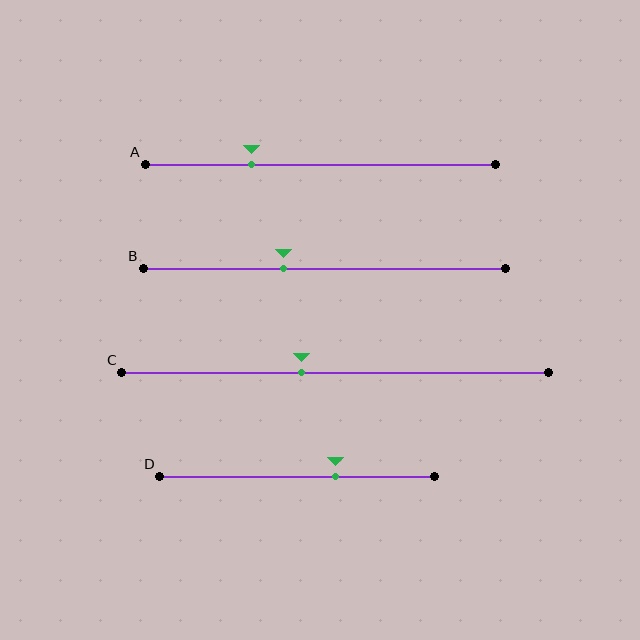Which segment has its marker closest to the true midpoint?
Segment C has its marker closest to the true midpoint.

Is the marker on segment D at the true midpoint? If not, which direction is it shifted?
No, the marker on segment D is shifted to the right by about 14% of the segment length.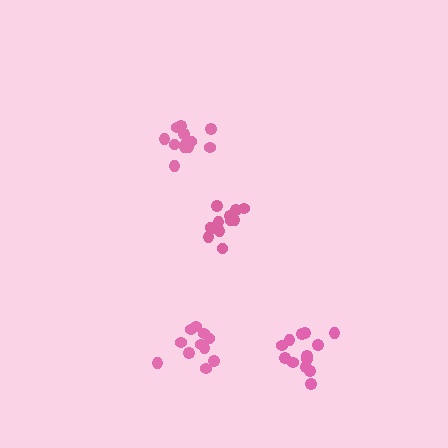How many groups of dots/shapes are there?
There are 4 groups.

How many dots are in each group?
Group 1: 13 dots, Group 2: 11 dots, Group 3: 13 dots, Group 4: 13 dots (50 total).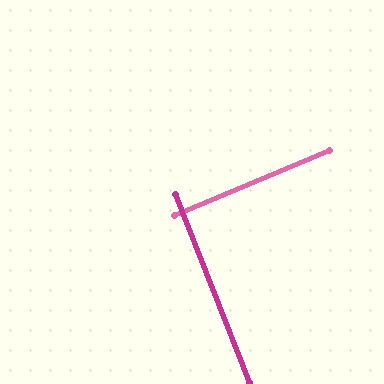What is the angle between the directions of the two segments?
Approximately 89 degrees.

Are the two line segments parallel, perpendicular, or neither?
Perpendicular — they meet at approximately 89°.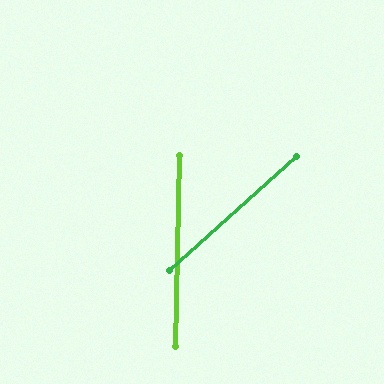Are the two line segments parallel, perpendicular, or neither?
Neither parallel nor perpendicular — they differ by about 47°.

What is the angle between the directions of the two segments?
Approximately 47 degrees.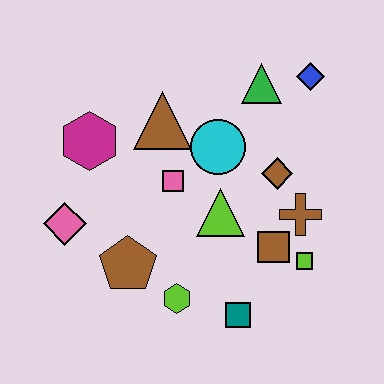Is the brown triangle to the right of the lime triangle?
No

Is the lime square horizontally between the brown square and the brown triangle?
No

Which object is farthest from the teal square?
The blue diamond is farthest from the teal square.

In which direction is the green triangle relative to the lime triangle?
The green triangle is above the lime triangle.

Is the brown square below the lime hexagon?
No